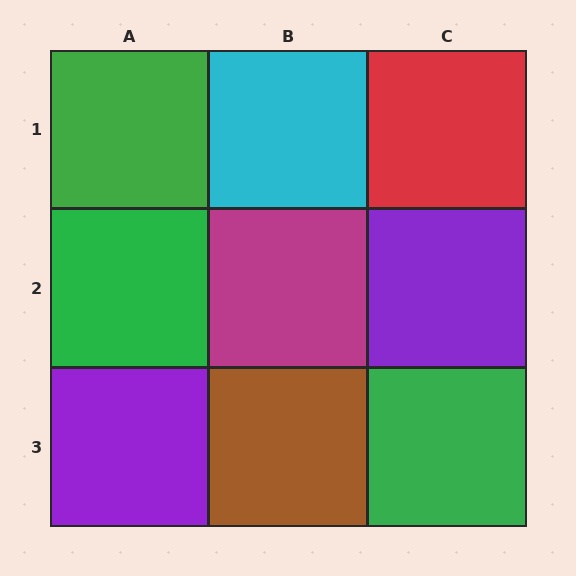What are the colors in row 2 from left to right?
Green, magenta, purple.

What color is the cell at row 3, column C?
Green.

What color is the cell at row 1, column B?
Cyan.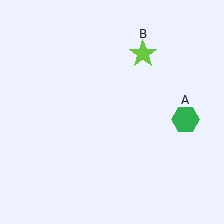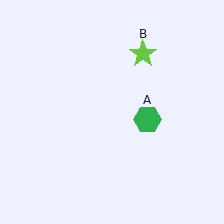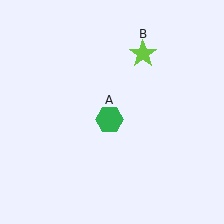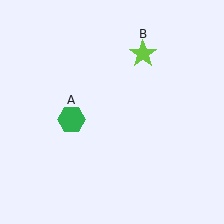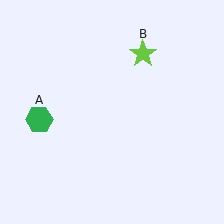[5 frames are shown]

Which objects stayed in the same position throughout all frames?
Lime star (object B) remained stationary.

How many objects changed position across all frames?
1 object changed position: green hexagon (object A).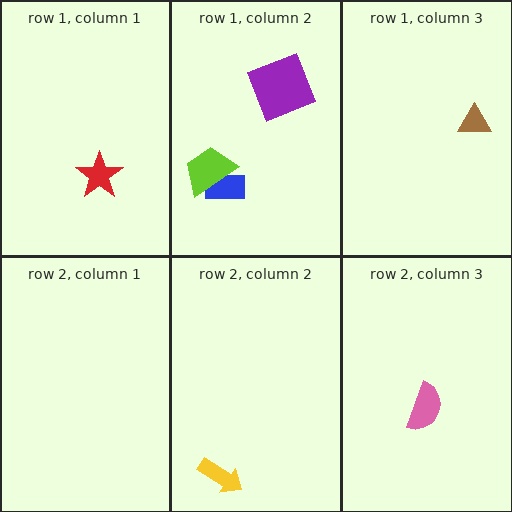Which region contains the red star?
The row 1, column 1 region.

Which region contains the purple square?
The row 1, column 2 region.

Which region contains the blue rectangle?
The row 1, column 2 region.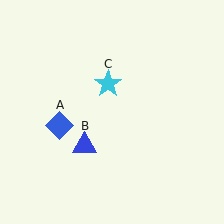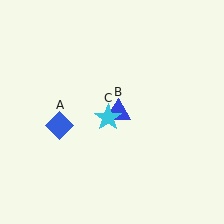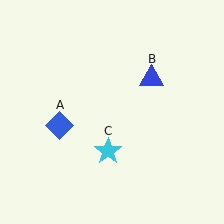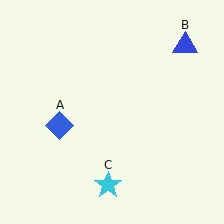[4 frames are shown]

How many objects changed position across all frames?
2 objects changed position: blue triangle (object B), cyan star (object C).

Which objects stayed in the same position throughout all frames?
Blue diamond (object A) remained stationary.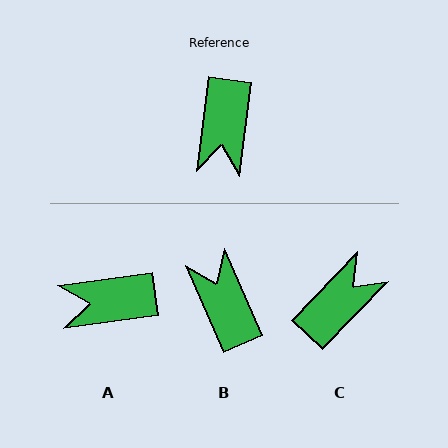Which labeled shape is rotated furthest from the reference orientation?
B, about 149 degrees away.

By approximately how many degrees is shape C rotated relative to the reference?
Approximately 143 degrees counter-clockwise.